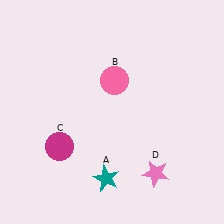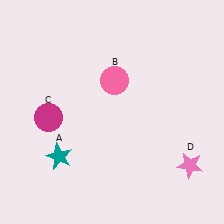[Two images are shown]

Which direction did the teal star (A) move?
The teal star (A) moved left.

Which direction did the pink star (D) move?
The pink star (D) moved right.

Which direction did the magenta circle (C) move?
The magenta circle (C) moved up.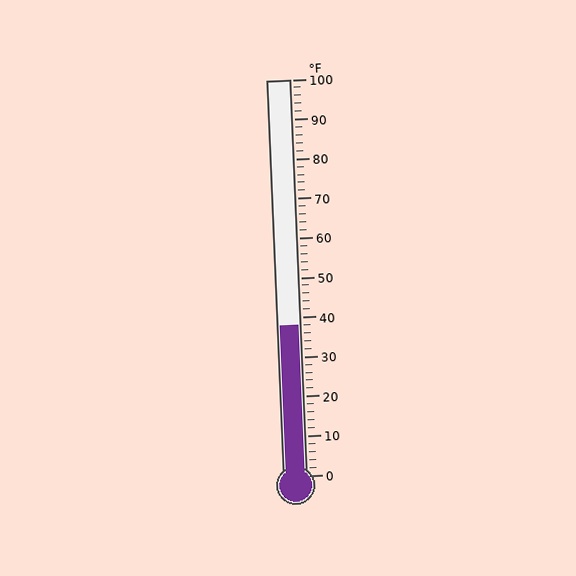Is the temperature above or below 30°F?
The temperature is above 30°F.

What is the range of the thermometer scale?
The thermometer scale ranges from 0°F to 100°F.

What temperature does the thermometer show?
The thermometer shows approximately 38°F.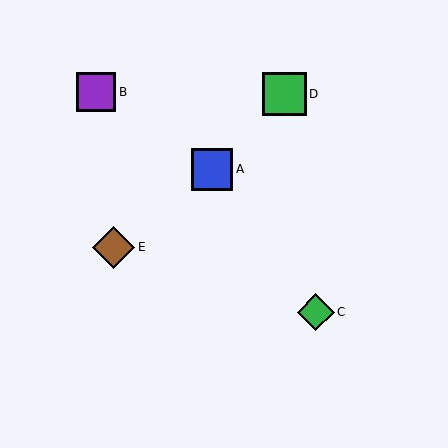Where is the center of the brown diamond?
The center of the brown diamond is at (114, 247).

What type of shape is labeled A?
Shape A is a blue square.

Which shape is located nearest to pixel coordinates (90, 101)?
The purple square (labeled B) at (96, 92) is nearest to that location.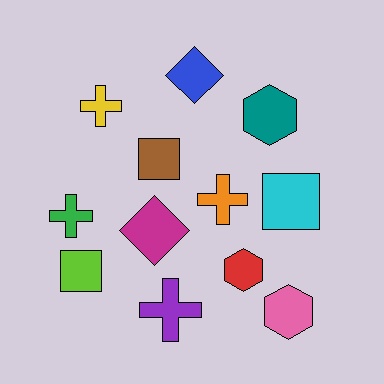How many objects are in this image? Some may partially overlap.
There are 12 objects.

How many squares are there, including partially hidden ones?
There are 3 squares.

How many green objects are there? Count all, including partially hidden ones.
There is 1 green object.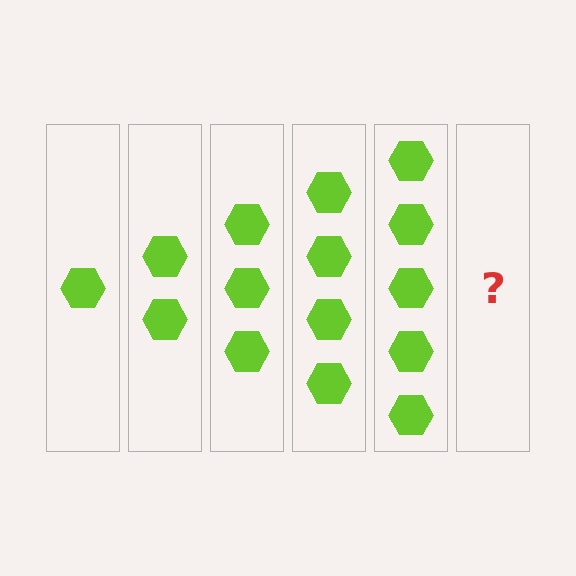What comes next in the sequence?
The next element should be 6 hexagons.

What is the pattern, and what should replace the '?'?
The pattern is that each step adds one more hexagon. The '?' should be 6 hexagons.